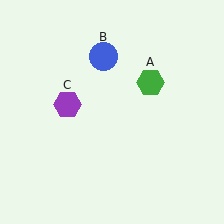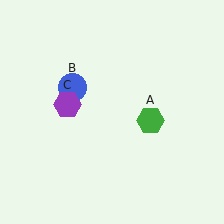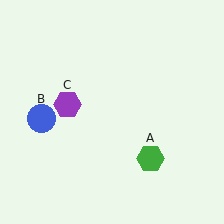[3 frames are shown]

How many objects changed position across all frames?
2 objects changed position: green hexagon (object A), blue circle (object B).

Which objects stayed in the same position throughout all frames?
Purple hexagon (object C) remained stationary.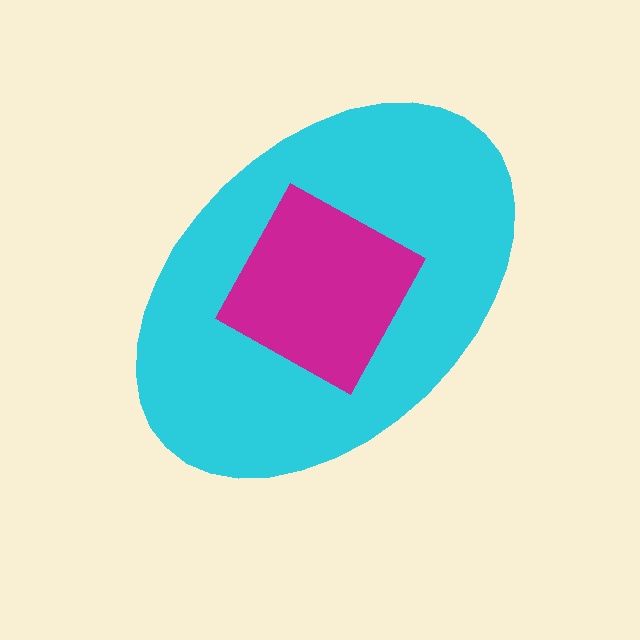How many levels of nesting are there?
2.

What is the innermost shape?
The magenta square.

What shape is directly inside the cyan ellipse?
The magenta square.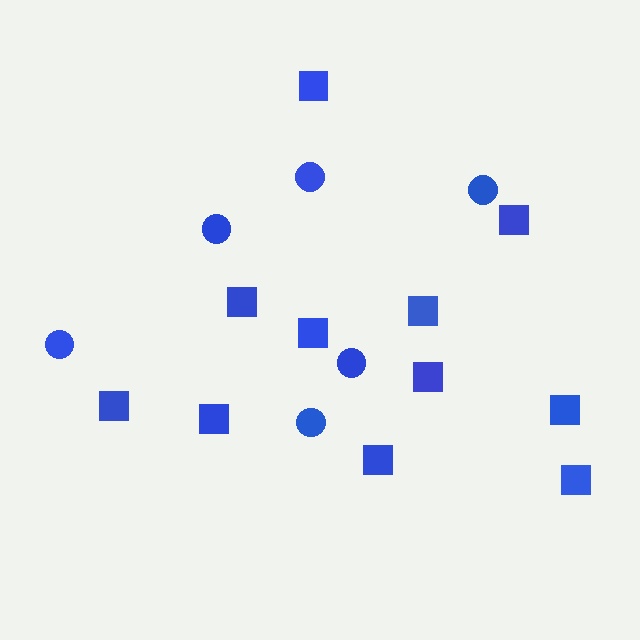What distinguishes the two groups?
There are 2 groups: one group of circles (6) and one group of squares (11).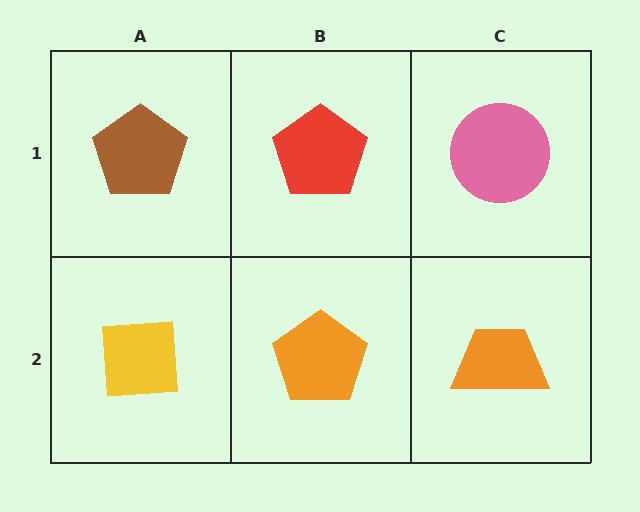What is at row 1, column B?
A red pentagon.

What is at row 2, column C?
An orange trapezoid.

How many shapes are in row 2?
3 shapes.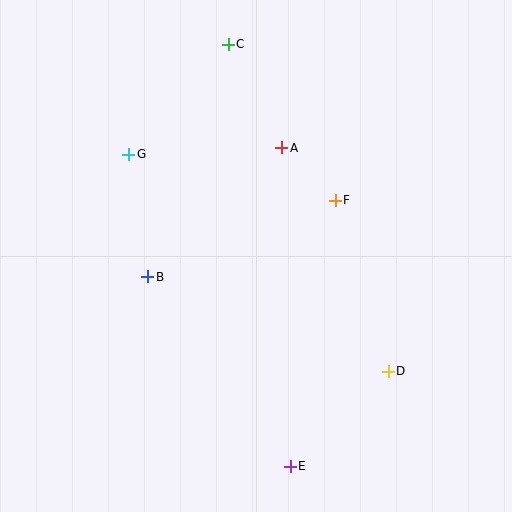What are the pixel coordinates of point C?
Point C is at (228, 44).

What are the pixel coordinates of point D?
Point D is at (388, 371).